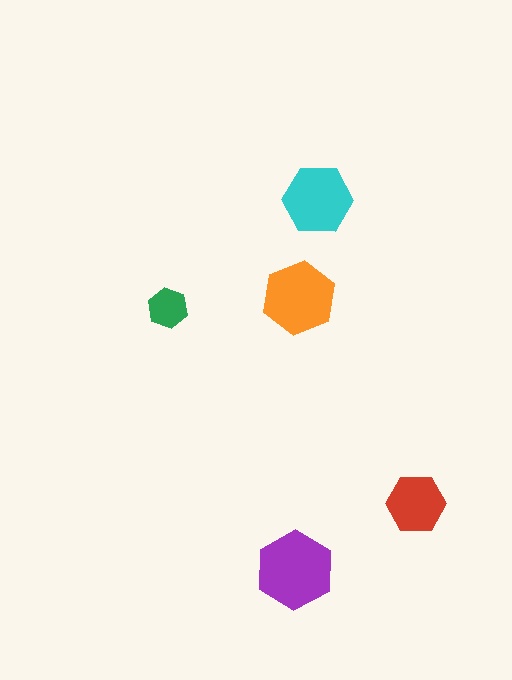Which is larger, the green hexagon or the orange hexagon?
The orange one.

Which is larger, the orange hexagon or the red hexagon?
The orange one.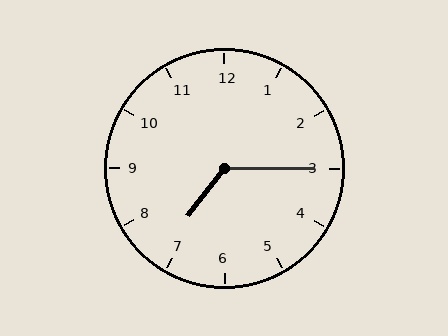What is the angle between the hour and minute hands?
Approximately 128 degrees.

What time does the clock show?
7:15.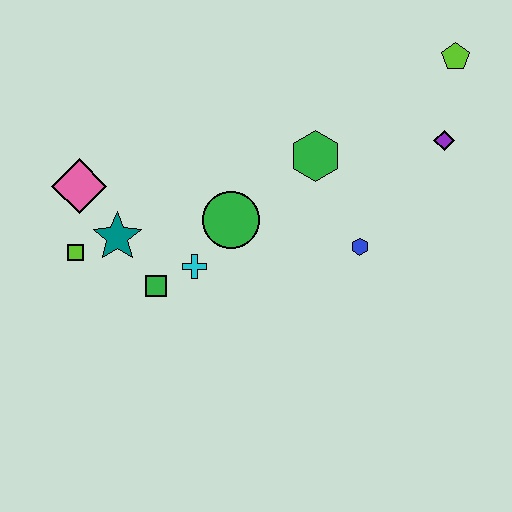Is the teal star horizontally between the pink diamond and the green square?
Yes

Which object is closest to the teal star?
The lime square is closest to the teal star.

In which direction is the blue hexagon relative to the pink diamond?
The blue hexagon is to the right of the pink diamond.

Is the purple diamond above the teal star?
Yes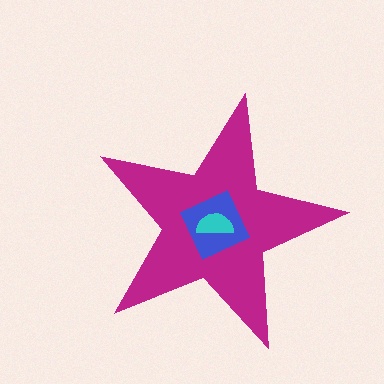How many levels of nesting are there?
3.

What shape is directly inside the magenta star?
The blue diamond.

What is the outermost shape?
The magenta star.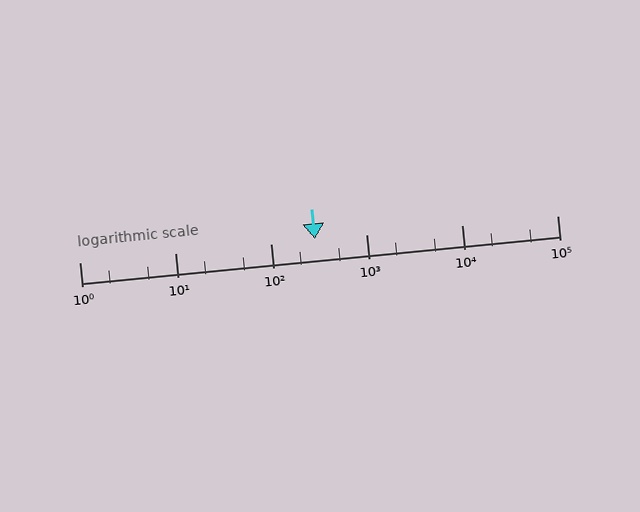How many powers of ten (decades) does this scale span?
The scale spans 5 decades, from 1 to 100000.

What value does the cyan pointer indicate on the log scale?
The pointer indicates approximately 290.